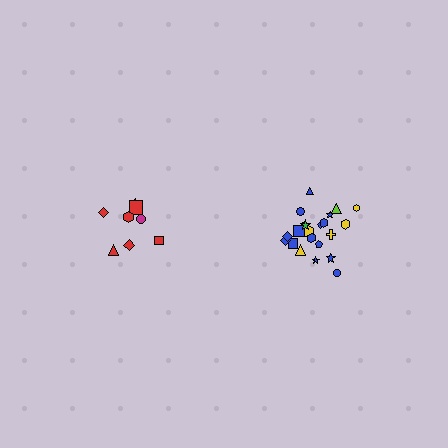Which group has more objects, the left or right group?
The right group.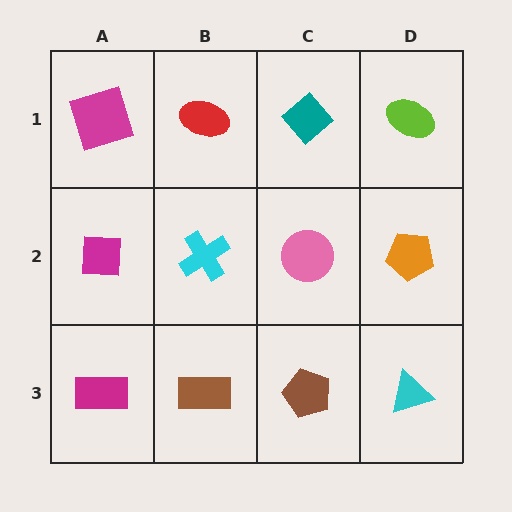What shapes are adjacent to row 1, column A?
A magenta square (row 2, column A), a red ellipse (row 1, column B).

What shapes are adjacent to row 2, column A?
A magenta square (row 1, column A), a magenta rectangle (row 3, column A), a cyan cross (row 2, column B).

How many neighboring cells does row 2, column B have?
4.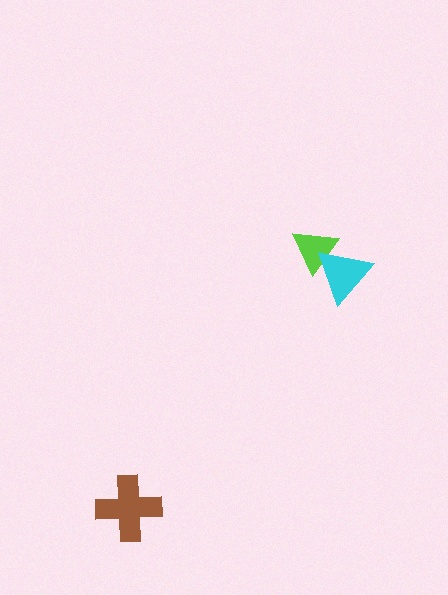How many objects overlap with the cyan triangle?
1 object overlaps with the cyan triangle.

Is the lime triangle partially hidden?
Yes, it is partially covered by another shape.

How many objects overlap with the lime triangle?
1 object overlaps with the lime triangle.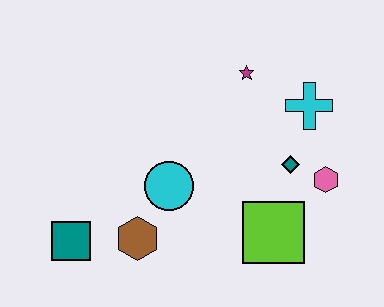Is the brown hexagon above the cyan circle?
No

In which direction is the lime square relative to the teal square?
The lime square is to the right of the teal square.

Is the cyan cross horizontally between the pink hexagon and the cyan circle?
Yes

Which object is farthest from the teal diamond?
The teal square is farthest from the teal diamond.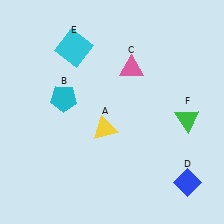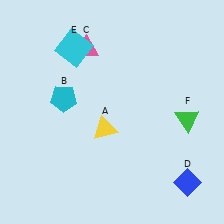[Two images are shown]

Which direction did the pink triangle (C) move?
The pink triangle (C) moved left.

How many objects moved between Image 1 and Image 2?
1 object moved between the two images.